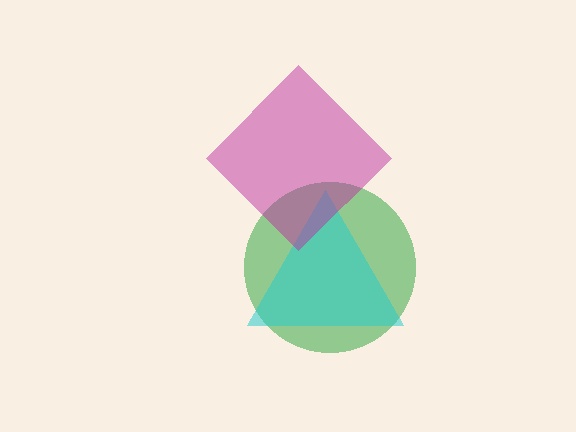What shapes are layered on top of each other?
The layered shapes are: a green circle, a cyan triangle, a magenta diamond.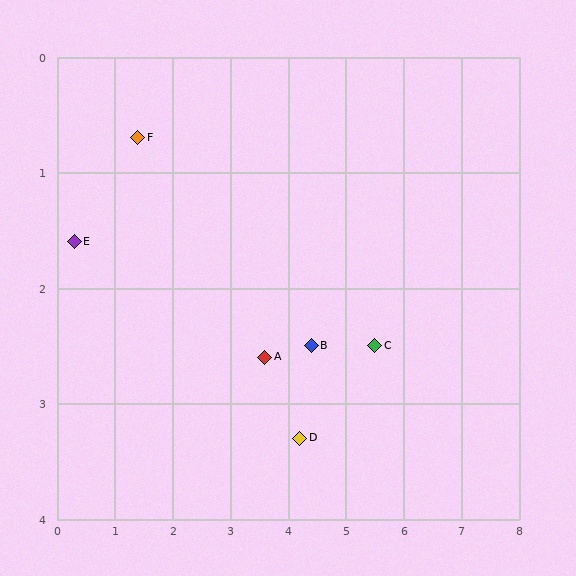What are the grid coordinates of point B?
Point B is at approximately (4.4, 2.5).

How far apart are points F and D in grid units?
Points F and D are about 3.8 grid units apart.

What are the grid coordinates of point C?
Point C is at approximately (5.5, 2.5).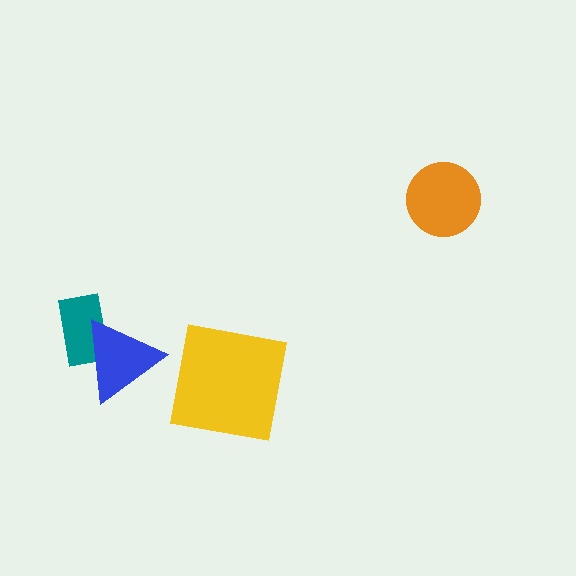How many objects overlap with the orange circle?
0 objects overlap with the orange circle.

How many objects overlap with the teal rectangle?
1 object overlaps with the teal rectangle.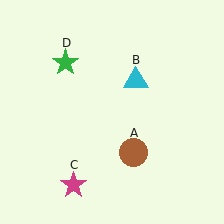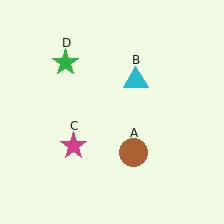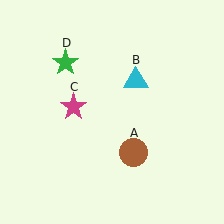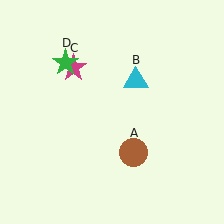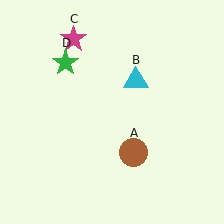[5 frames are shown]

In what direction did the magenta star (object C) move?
The magenta star (object C) moved up.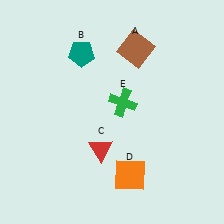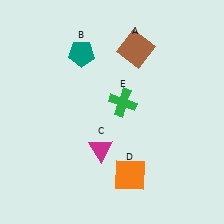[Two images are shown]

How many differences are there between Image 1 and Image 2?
There is 1 difference between the two images.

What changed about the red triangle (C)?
In Image 1, C is red. In Image 2, it changed to magenta.